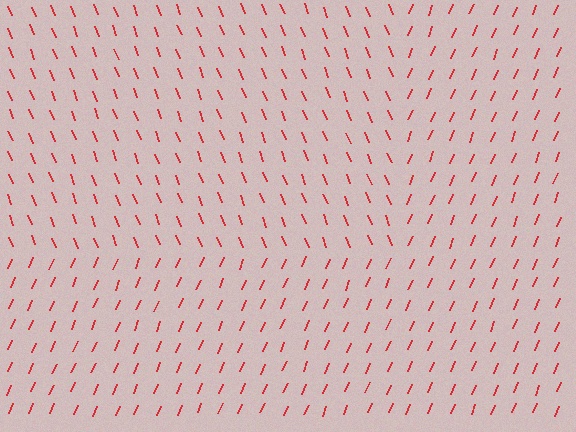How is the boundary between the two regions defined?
The boundary is defined purely by a change in line orientation (approximately 45 degrees difference). All lines are the same color and thickness.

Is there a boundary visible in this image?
Yes, there is a texture boundary formed by a change in line orientation.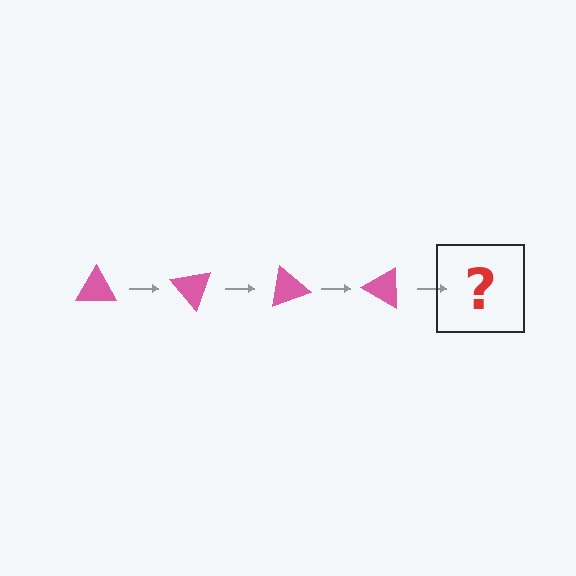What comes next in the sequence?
The next element should be a pink triangle rotated 200 degrees.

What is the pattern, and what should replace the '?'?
The pattern is that the triangle rotates 50 degrees each step. The '?' should be a pink triangle rotated 200 degrees.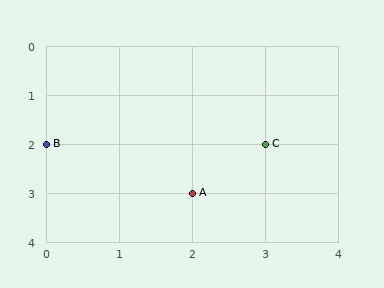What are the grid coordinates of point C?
Point C is at grid coordinates (3, 2).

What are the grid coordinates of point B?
Point B is at grid coordinates (0, 2).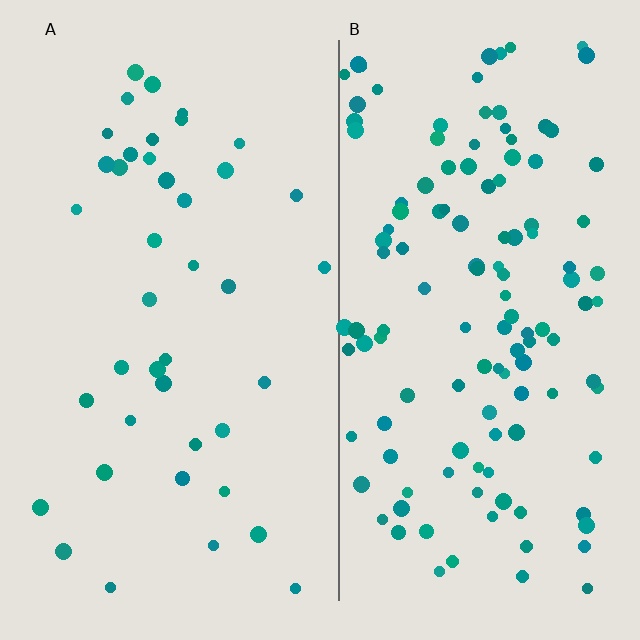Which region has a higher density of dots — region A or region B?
B (the right).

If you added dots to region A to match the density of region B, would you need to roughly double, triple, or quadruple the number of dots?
Approximately triple.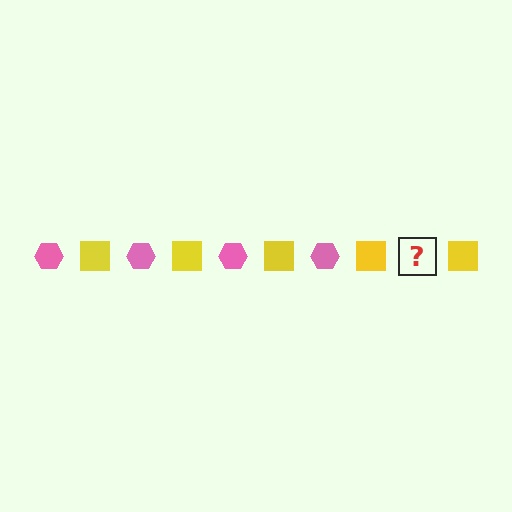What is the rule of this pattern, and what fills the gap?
The rule is that the pattern alternates between pink hexagon and yellow square. The gap should be filled with a pink hexagon.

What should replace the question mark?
The question mark should be replaced with a pink hexagon.